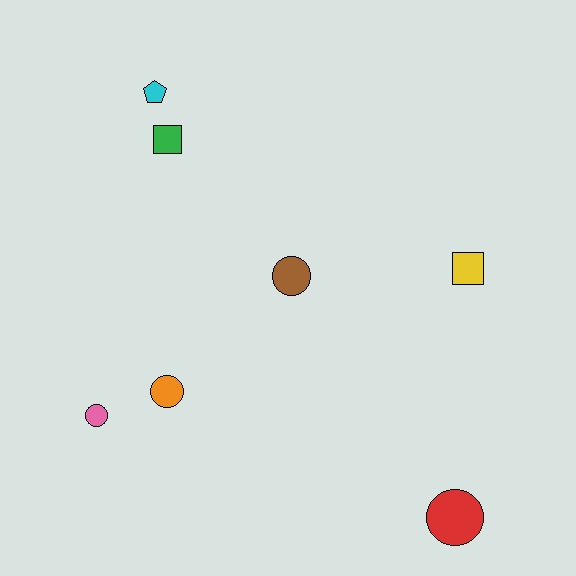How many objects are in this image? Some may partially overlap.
There are 7 objects.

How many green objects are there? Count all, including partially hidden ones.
There is 1 green object.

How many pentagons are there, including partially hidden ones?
There is 1 pentagon.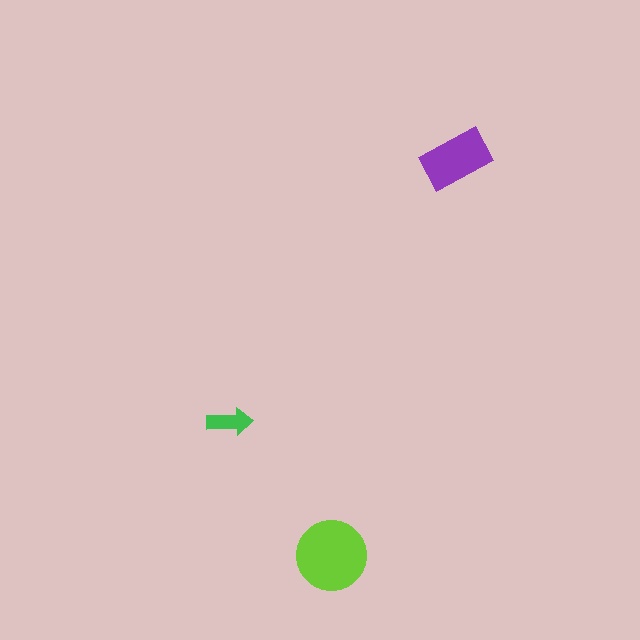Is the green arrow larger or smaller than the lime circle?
Smaller.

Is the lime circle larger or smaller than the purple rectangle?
Larger.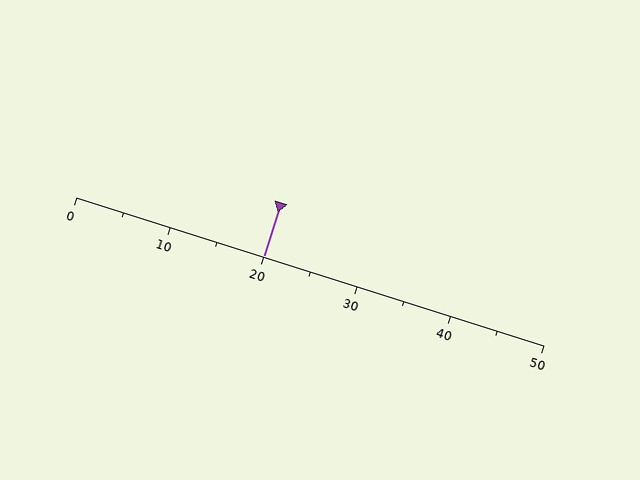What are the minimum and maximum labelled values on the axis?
The axis runs from 0 to 50.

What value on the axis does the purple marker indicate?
The marker indicates approximately 20.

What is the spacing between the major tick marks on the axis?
The major ticks are spaced 10 apart.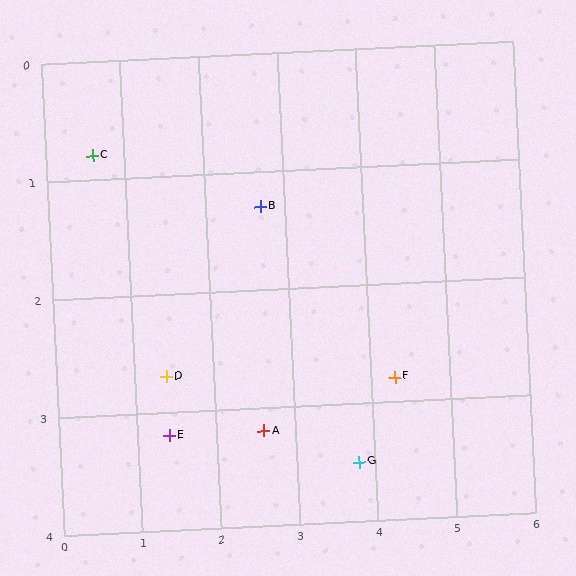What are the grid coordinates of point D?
Point D is at approximately (1.4, 2.7).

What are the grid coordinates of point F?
Point F is at approximately (4.3, 2.8).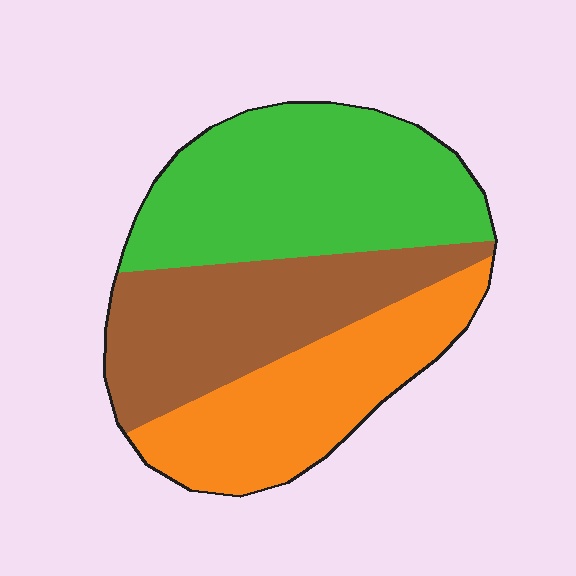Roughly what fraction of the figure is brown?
Brown covers roughly 30% of the figure.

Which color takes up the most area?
Green, at roughly 40%.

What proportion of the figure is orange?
Orange covers about 30% of the figure.